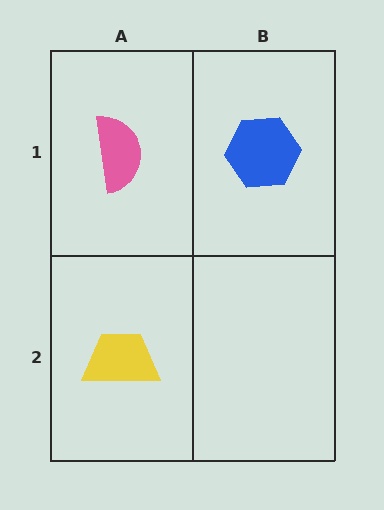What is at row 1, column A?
A pink semicircle.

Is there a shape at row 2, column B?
No, that cell is empty.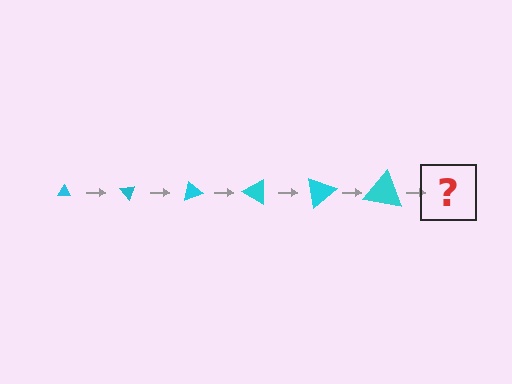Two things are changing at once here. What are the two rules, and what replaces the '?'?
The two rules are that the triangle grows larger each step and it rotates 50 degrees each step. The '?' should be a triangle, larger than the previous one and rotated 300 degrees from the start.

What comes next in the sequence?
The next element should be a triangle, larger than the previous one and rotated 300 degrees from the start.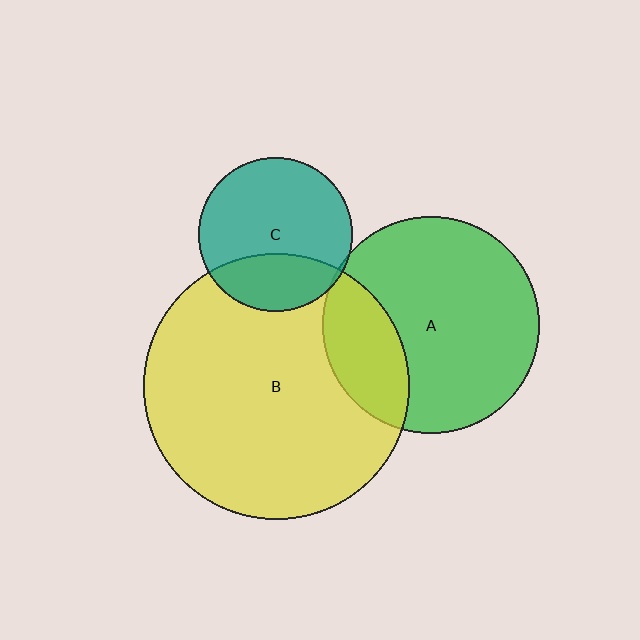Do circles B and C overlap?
Yes.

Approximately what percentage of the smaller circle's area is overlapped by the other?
Approximately 30%.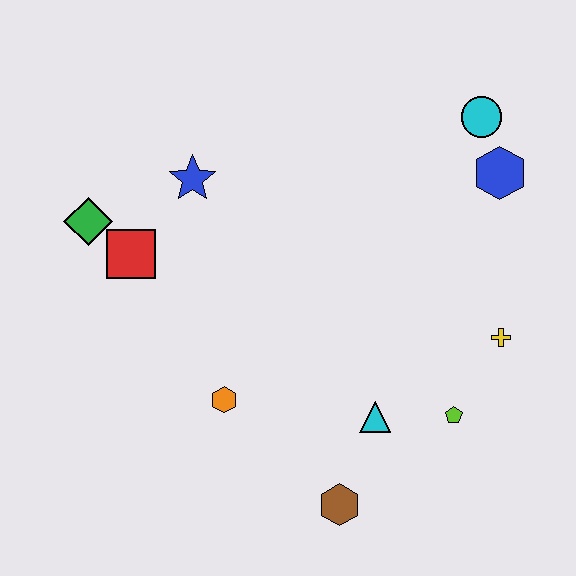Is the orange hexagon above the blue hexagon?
No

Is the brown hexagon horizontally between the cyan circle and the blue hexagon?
No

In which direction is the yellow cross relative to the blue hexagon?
The yellow cross is below the blue hexagon.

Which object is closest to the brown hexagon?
The cyan triangle is closest to the brown hexagon.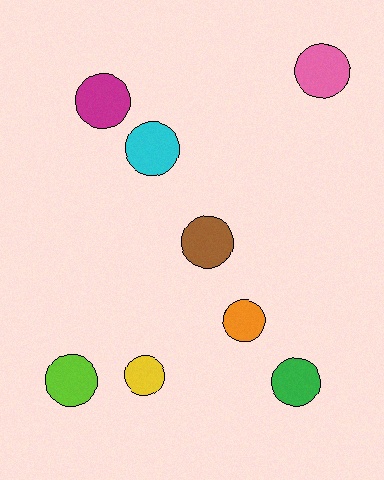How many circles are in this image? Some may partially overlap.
There are 8 circles.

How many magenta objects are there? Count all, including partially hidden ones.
There is 1 magenta object.